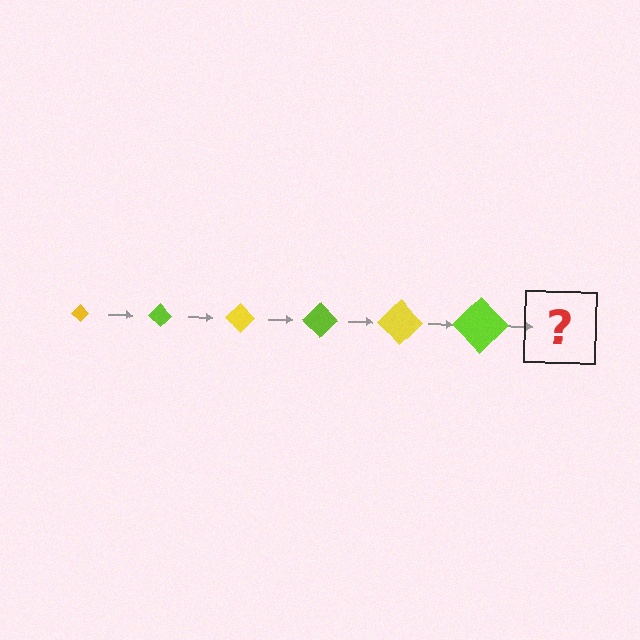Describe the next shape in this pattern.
It should be a yellow diamond, larger than the previous one.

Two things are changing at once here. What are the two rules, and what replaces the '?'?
The two rules are that the diamond grows larger each step and the color cycles through yellow and lime. The '?' should be a yellow diamond, larger than the previous one.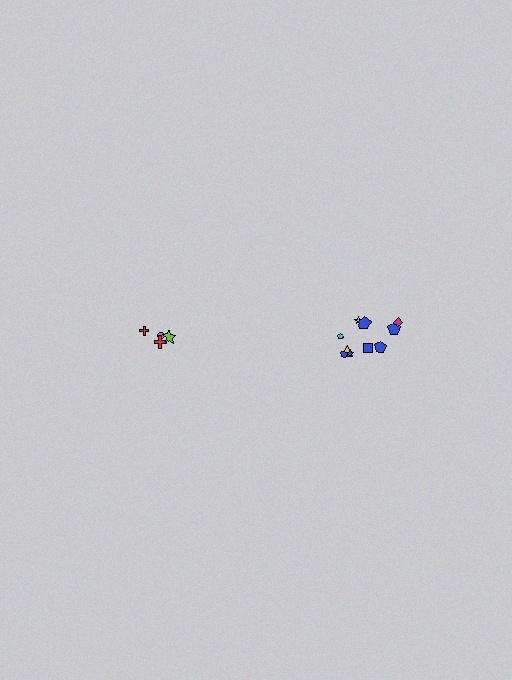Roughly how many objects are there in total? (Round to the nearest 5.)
Roughly 15 objects in total.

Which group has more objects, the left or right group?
The right group.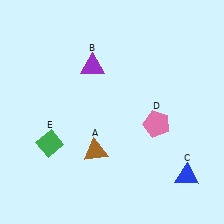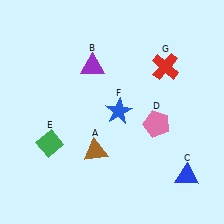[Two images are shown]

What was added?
A blue star (F), a red cross (G) were added in Image 2.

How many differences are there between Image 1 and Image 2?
There are 2 differences between the two images.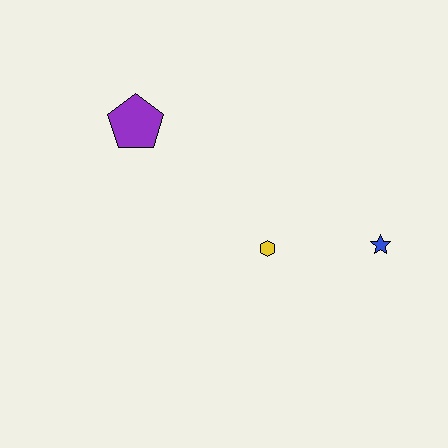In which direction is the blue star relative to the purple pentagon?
The blue star is to the right of the purple pentagon.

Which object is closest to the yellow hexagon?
The blue star is closest to the yellow hexagon.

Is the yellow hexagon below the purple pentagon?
Yes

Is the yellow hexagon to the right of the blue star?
No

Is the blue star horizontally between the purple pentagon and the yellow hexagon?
No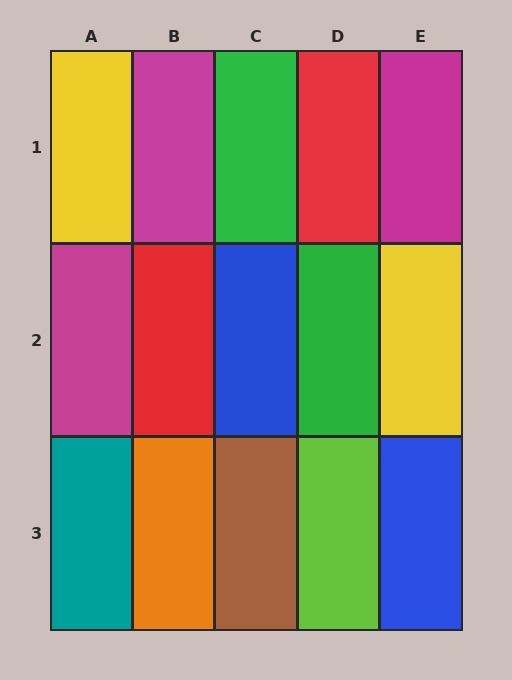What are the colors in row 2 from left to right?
Magenta, red, blue, green, yellow.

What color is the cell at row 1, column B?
Magenta.